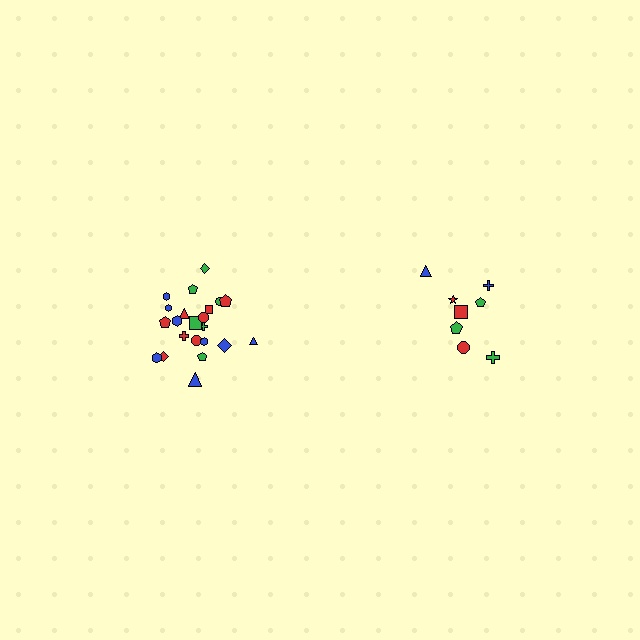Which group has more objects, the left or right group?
The left group.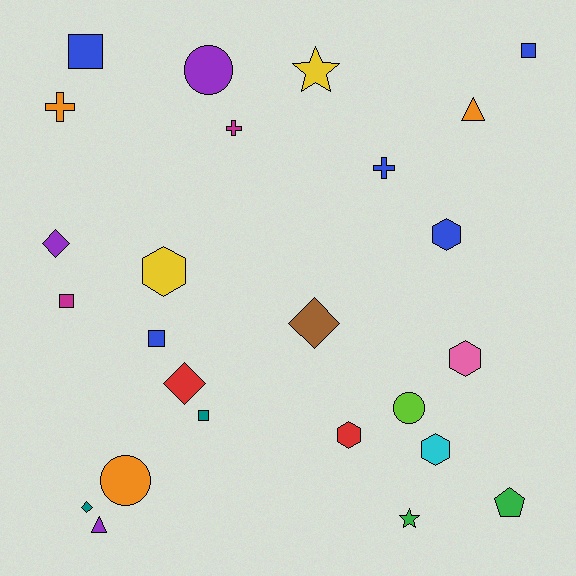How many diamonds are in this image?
There are 4 diamonds.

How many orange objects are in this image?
There are 3 orange objects.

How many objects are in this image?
There are 25 objects.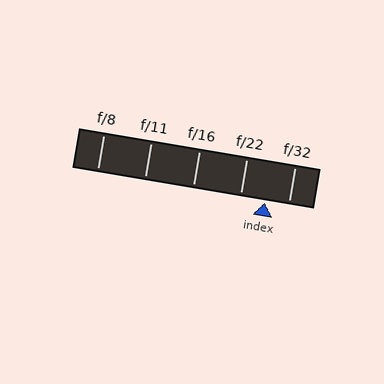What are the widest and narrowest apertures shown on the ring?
The widest aperture shown is f/8 and the narrowest is f/32.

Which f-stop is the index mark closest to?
The index mark is closest to f/32.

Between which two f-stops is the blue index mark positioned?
The index mark is between f/22 and f/32.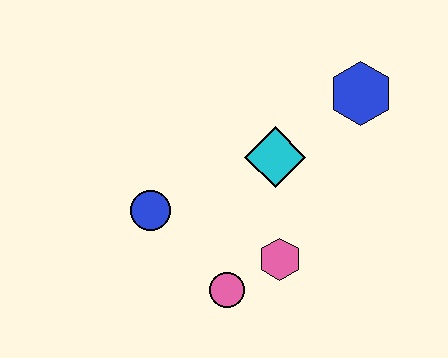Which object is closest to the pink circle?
The pink hexagon is closest to the pink circle.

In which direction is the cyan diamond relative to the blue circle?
The cyan diamond is to the right of the blue circle.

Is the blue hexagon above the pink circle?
Yes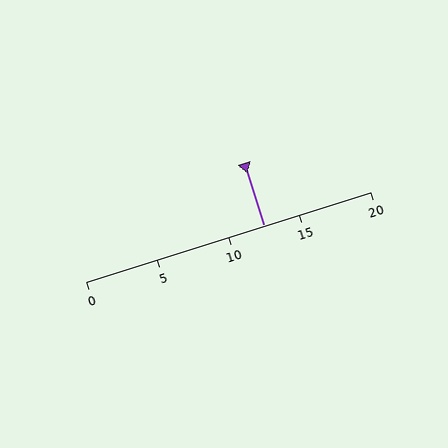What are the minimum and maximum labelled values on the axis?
The axis runs from 0 to 20.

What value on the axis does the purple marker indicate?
The marker indicates approximately 12.5.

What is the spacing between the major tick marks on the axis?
The major ticks are spaced 5 apart.